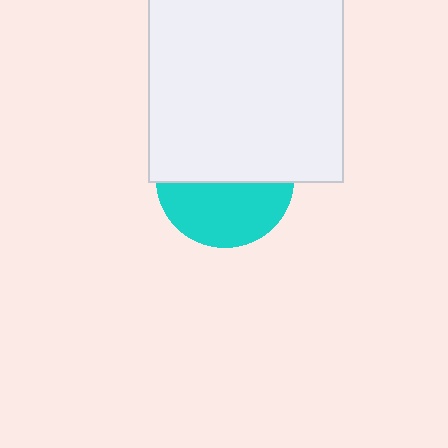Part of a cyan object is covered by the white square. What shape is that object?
It is a circle.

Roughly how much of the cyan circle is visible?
About half of it is visible (roughly 46%).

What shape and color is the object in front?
The object in front is a white square.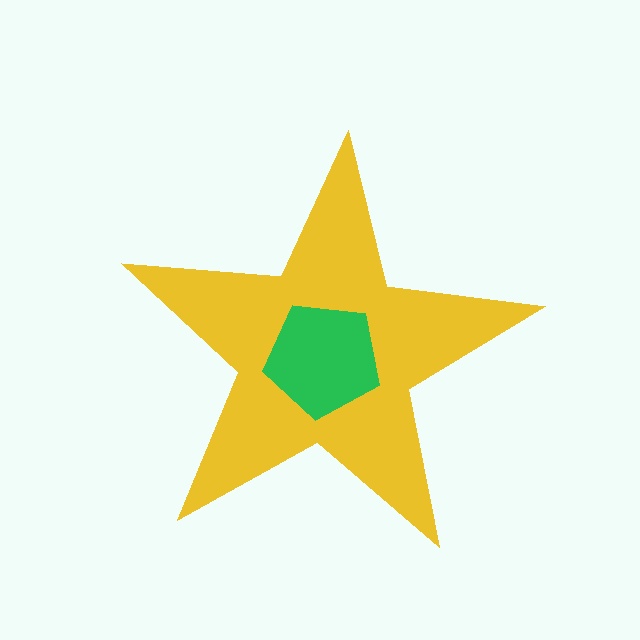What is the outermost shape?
The yellow star.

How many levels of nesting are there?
2.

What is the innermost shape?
The green pentagon.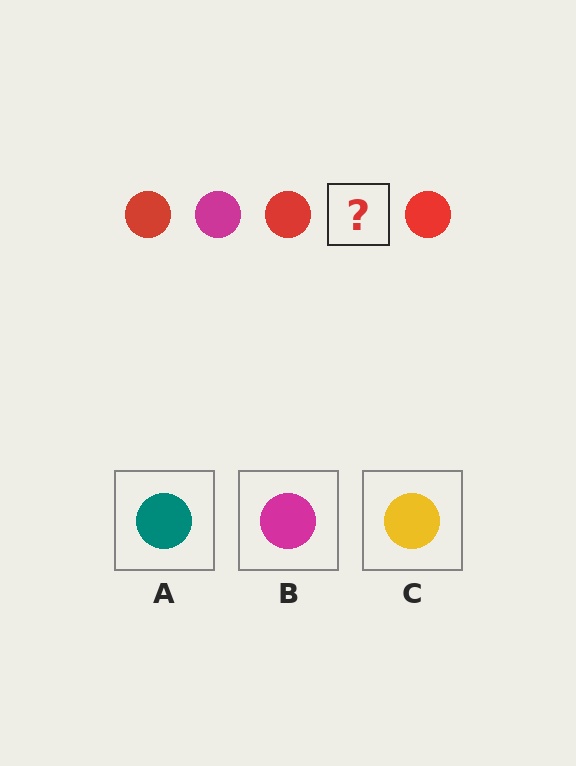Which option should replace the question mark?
Option B.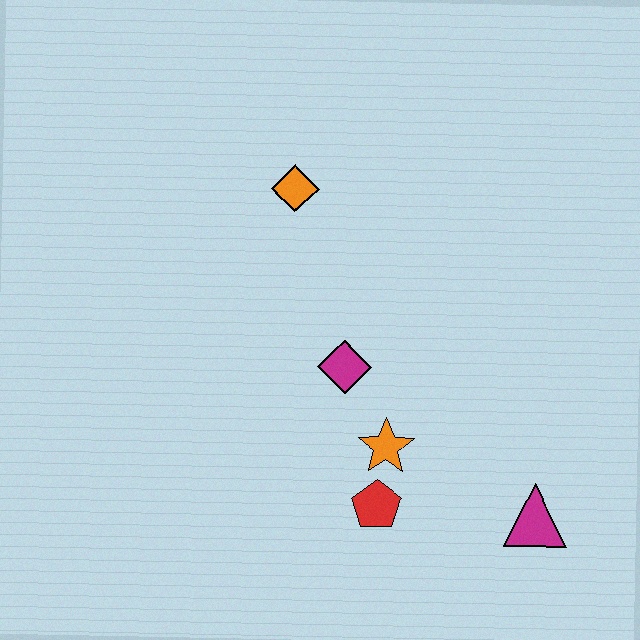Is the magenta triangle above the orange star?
No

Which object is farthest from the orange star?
The orange diamond is farthest from the orange star.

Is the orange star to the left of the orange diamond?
No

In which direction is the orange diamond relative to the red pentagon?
The orange diamond is above the red pentagon.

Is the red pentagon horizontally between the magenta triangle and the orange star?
No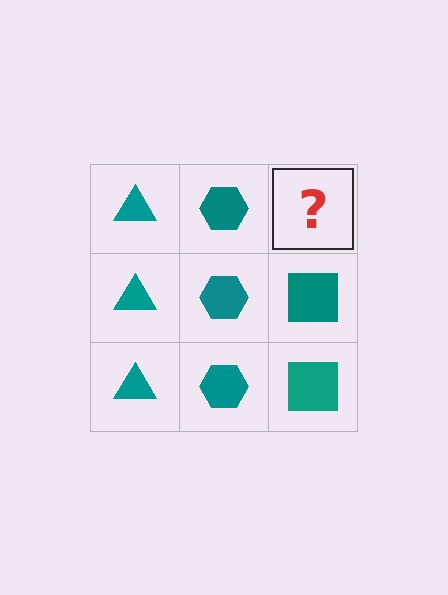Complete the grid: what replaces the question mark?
The question mark should be replaced with a teal square.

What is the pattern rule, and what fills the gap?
The rule is that each column has a consistent shape. The gap should be filled with a teal square.